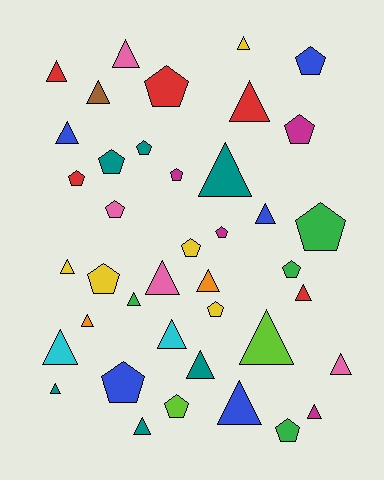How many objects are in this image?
There are 40 objects.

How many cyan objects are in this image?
There are 2 cyan objects.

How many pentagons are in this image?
There are 17 pentagons.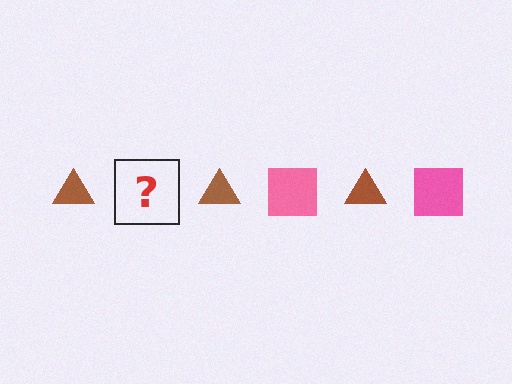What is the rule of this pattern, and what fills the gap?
The rule is that the pattern alternates between brown triangle and pink square. The gap should be filled with a pink square.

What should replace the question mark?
The question mark should be replaced with a pink square.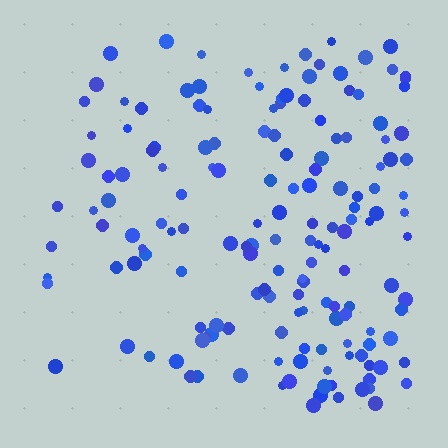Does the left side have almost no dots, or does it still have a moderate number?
Still a moderate number, just noticeably fewer than the right.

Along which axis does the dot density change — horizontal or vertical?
Horizontal.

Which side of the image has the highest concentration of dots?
The right.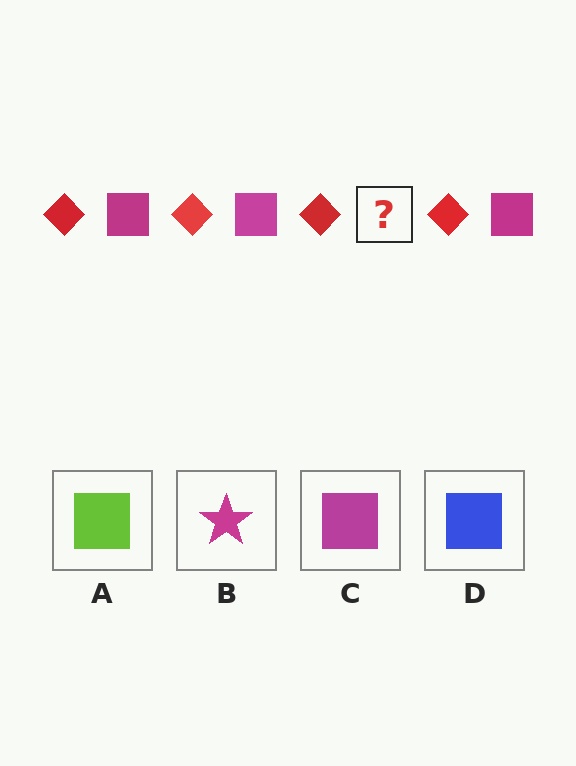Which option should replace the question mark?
Option C.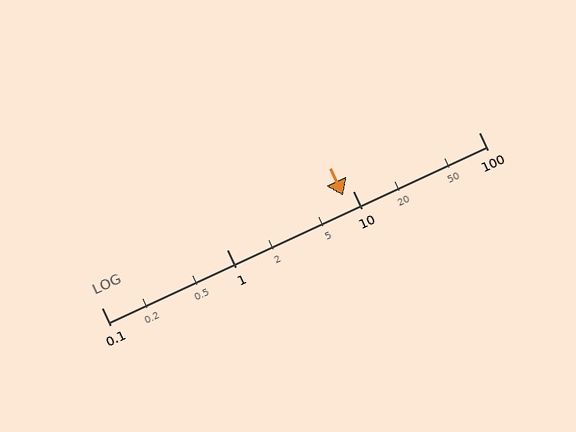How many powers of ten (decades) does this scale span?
The scale spans 3 decades, from 0.1 to 100.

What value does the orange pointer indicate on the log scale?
The pointer indicates approximately 8.4.